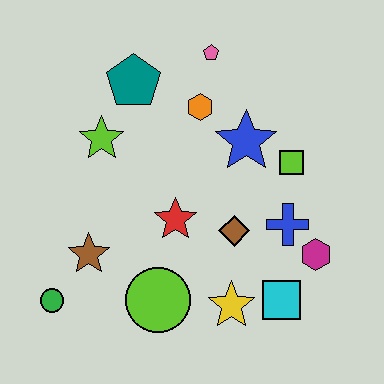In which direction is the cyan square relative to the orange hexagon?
The cyan square is below the orange hexagon.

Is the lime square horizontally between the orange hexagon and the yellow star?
No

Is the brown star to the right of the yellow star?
No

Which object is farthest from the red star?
The pink pentagon is farthest from the red star.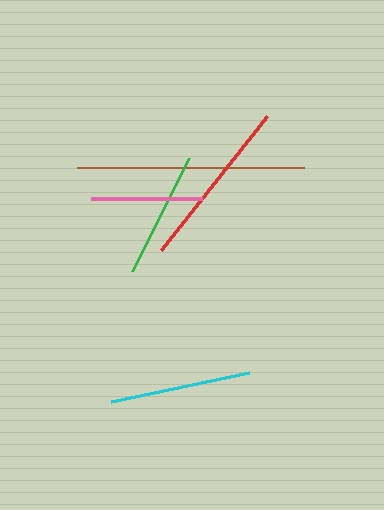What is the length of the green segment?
The green segment is approximately 126 pixels long.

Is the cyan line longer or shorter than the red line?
The red line is longer than the cyan line.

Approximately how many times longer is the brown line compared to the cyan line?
The brown line is approximately 1.6 times the length of the cyan line.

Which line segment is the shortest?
The pink line is the shortest at approximately 110 pixels.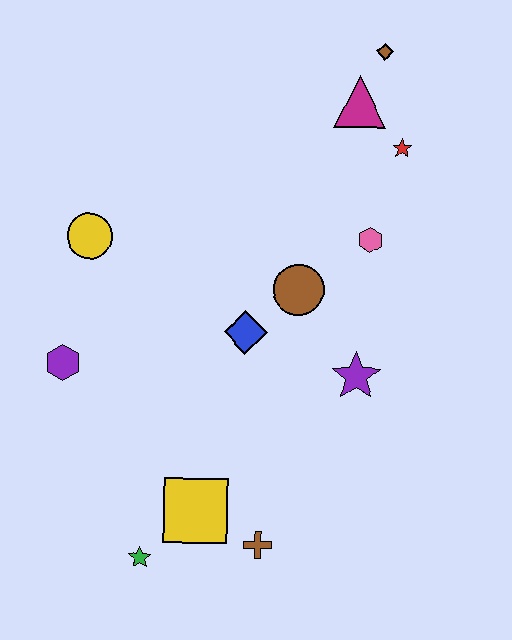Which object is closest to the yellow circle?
The purple hexagon is closest to the yellow circle.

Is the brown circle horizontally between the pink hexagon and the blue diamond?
Yes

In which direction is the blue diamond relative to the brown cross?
The blue diamond is above the brown cross.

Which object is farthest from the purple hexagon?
The brown diamond is farthest from the purple hexagon.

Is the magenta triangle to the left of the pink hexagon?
Yes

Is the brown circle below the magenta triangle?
Yes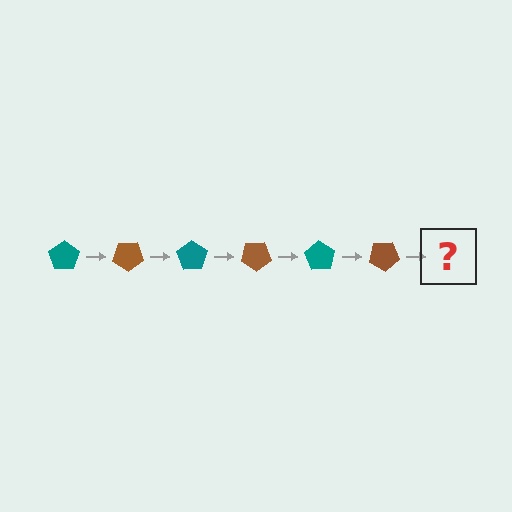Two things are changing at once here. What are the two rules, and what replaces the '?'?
The two rules are that it rotates 35 degrees each step and the color cycles through teal and brown. The '?' should be a teal pentagon, rotated 210 degrees from the start.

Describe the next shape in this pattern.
It should be a teal pentagon, rotated 210 degrees from the start.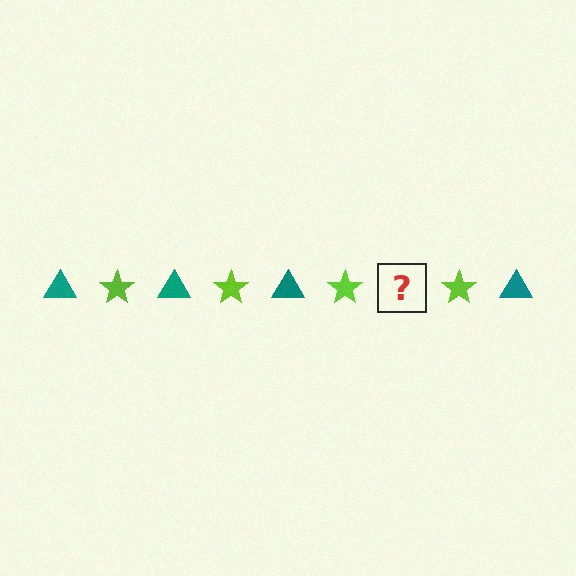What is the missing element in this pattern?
The missing element is a teal triangle.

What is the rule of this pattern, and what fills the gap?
The rule is that the pattern alternates between teal triangle and lime star. The gap should be filled with a teal triangle.